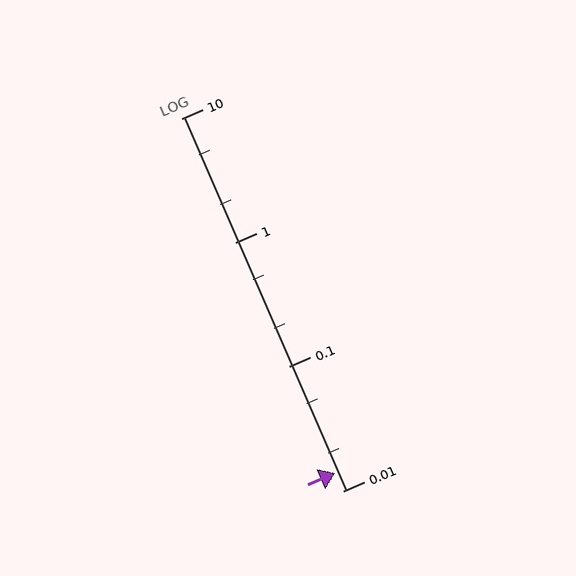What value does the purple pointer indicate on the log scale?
The pointer indicates approximately 0.014.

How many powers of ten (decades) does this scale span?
The scale spans 3 decades, from 0.01 to 10.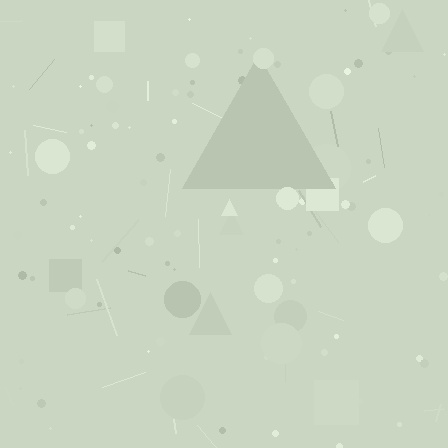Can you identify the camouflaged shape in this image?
The camouflaged shape is a triangle.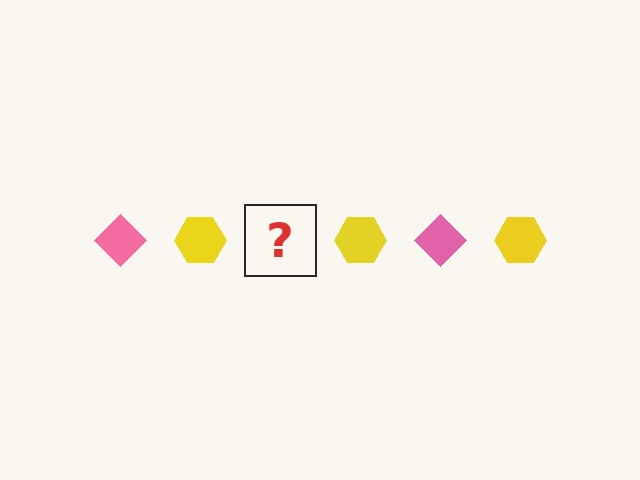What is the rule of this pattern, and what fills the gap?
The rule is that the pattern alternates between pink diamond and yellow hexagon. The gap should be filled with a pink diamond.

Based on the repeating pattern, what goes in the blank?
The blank should be a pink diamond.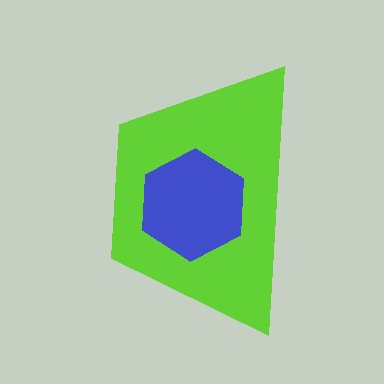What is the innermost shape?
The blue hexagon.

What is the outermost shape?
The lime trapezoid.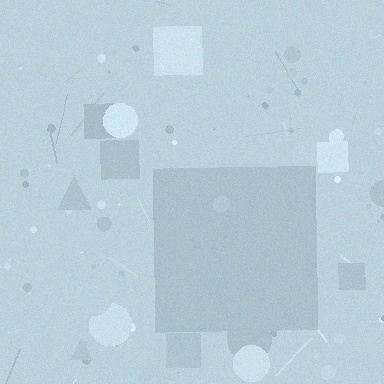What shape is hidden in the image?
A square is hidden in the image.